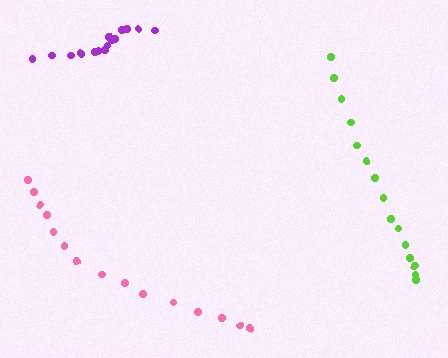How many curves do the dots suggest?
There are 3 distinct paths.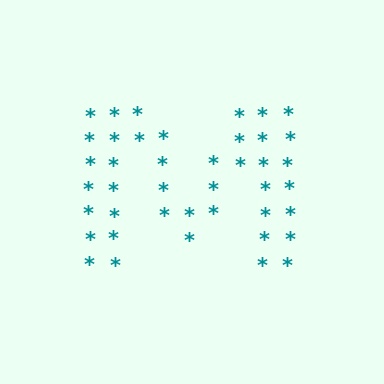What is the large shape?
The large shape is the letter M.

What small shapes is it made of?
It is made of small asterisks.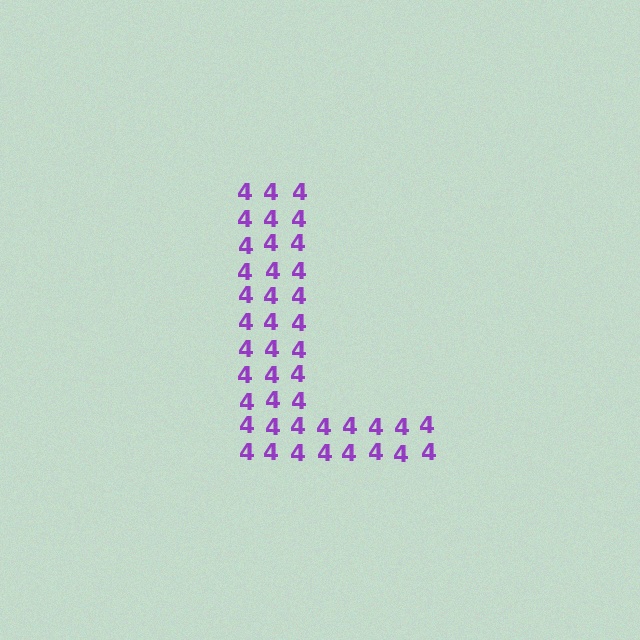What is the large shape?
The large shape is the letter L.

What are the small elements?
The small elements are digit 4's.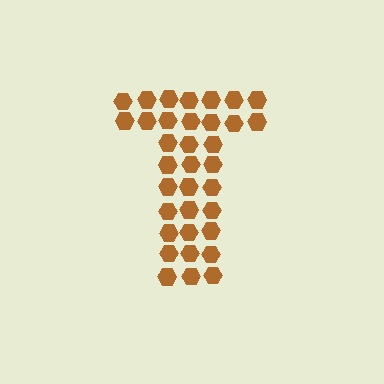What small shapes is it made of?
It is made of small hexagons.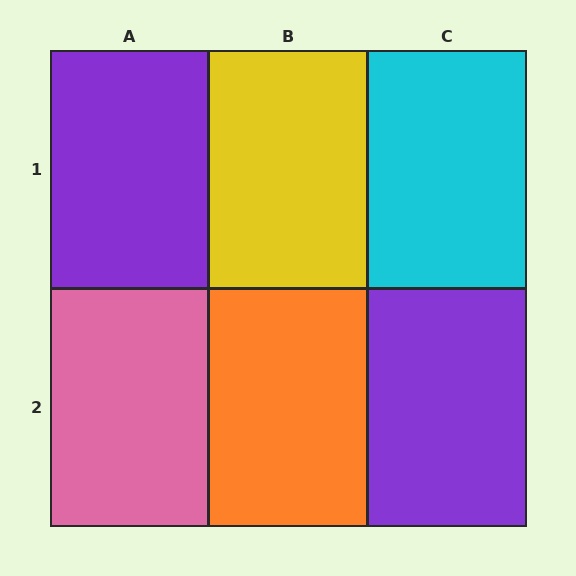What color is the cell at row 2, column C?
Purple.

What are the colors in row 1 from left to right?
Purple, yellow, cyan.